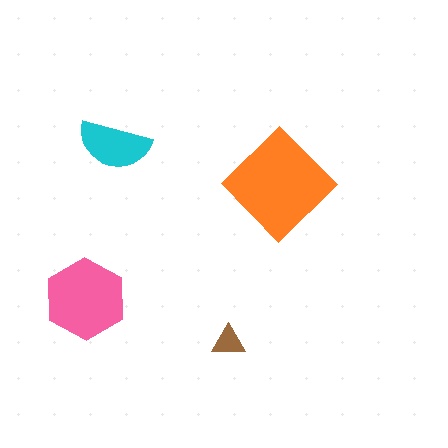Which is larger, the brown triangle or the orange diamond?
The orange diamond.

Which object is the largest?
The orange diamond.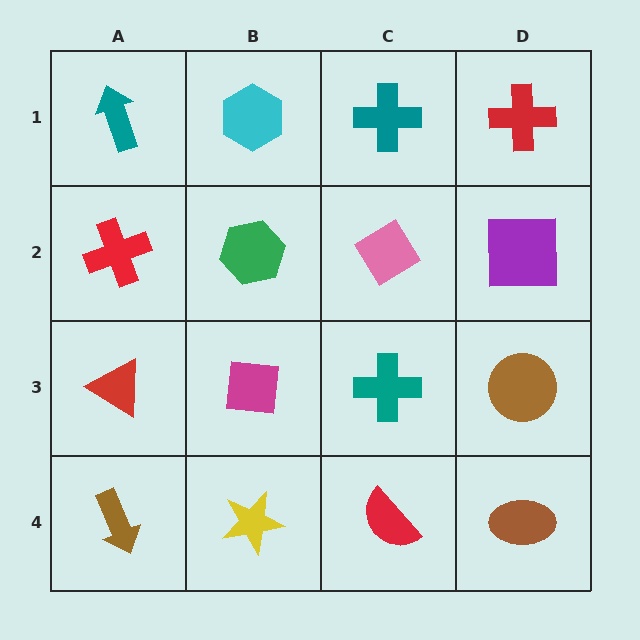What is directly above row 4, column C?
A teal cross.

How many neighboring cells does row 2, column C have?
4.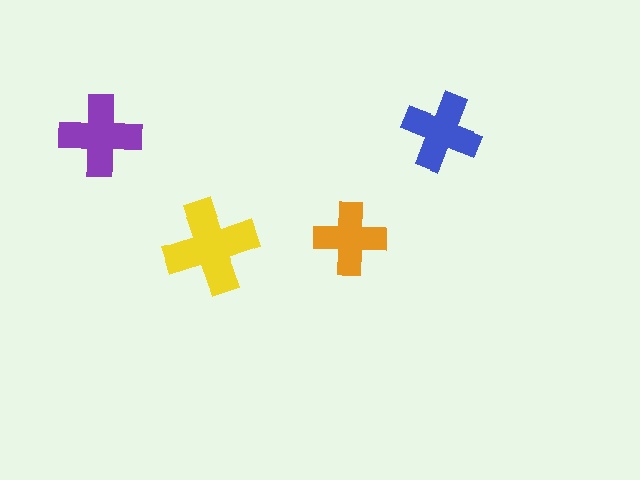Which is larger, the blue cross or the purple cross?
The purple one.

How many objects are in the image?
There are 4 objects in the image.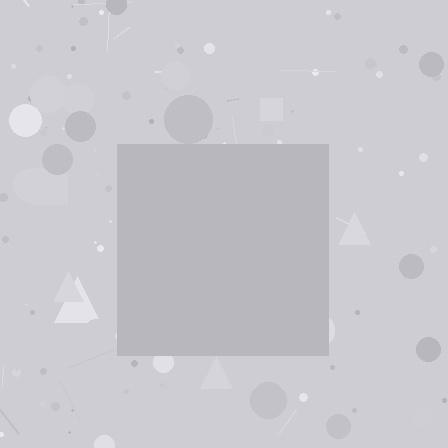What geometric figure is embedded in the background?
A square is embedded in the background.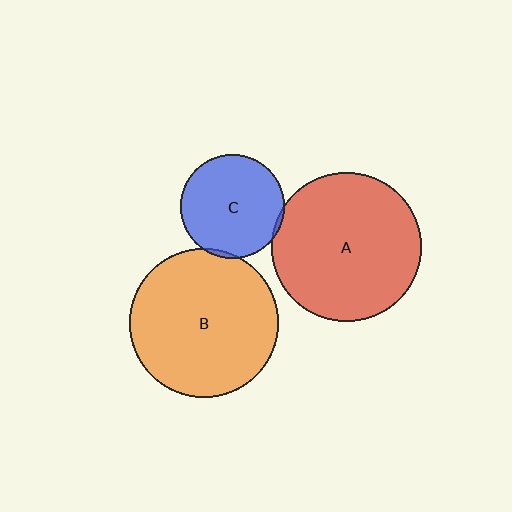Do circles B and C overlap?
Yes.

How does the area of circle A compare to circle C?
Approximately 2.1 times.